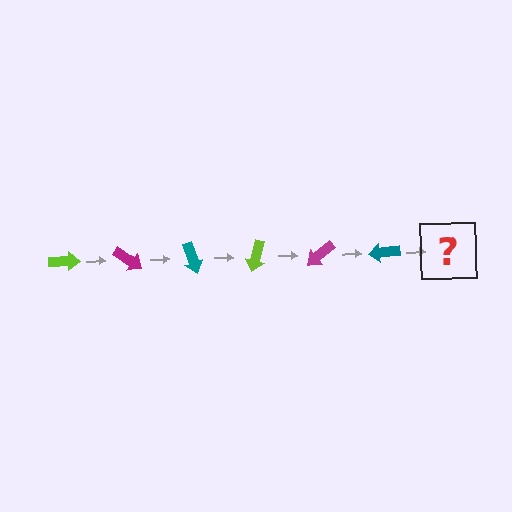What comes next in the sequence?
The next element should be a lime arrow, rotated 210 degrees from the start.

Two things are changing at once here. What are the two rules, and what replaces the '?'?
The two rules are that it rotates 35 degrees each step and the color cycles through lime, magenta, and teal. The '?' should be a lime arrow, rotated 210 degrees from the start.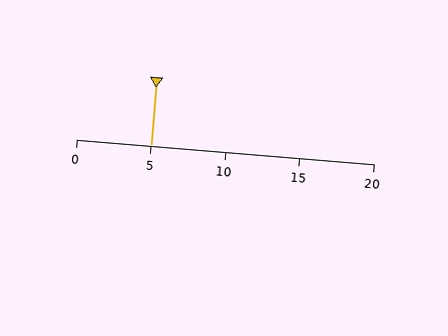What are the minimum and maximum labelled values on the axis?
The axis runs from 0 to 20.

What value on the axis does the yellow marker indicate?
The marker indicates approximately 5.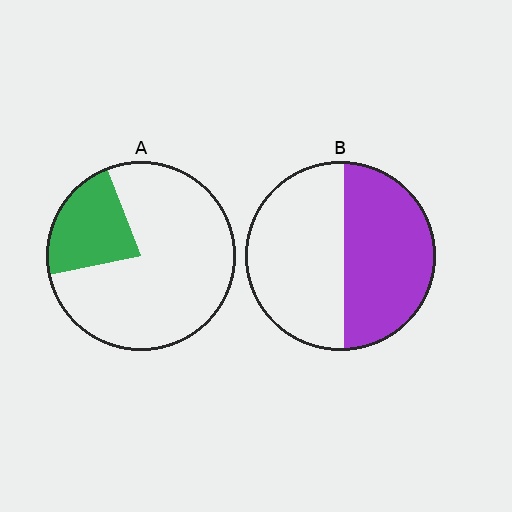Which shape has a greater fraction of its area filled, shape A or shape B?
Shape B.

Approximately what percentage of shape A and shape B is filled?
A is approximately 20% and B is approximately 50%.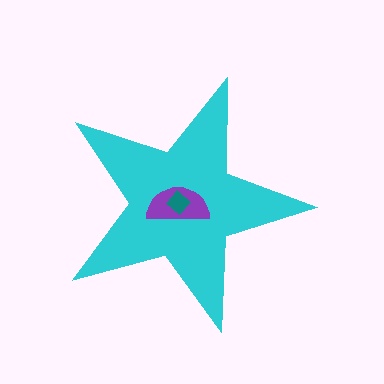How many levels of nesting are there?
3.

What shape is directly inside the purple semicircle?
The teal diamond.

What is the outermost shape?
The cyan star.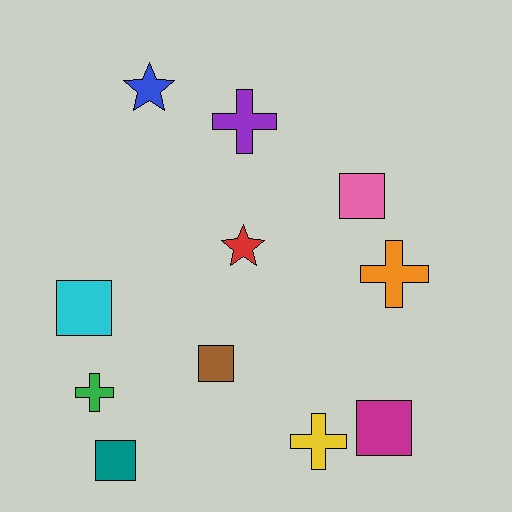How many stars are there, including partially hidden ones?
There are 2 stars.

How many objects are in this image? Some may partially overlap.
There are 11 objects.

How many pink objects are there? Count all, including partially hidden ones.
There is 1 pink object.